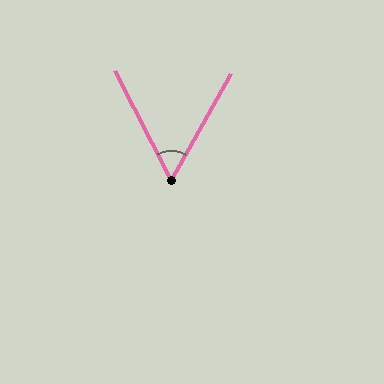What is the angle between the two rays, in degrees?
Approximately 57 degrees.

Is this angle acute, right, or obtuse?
It is acute.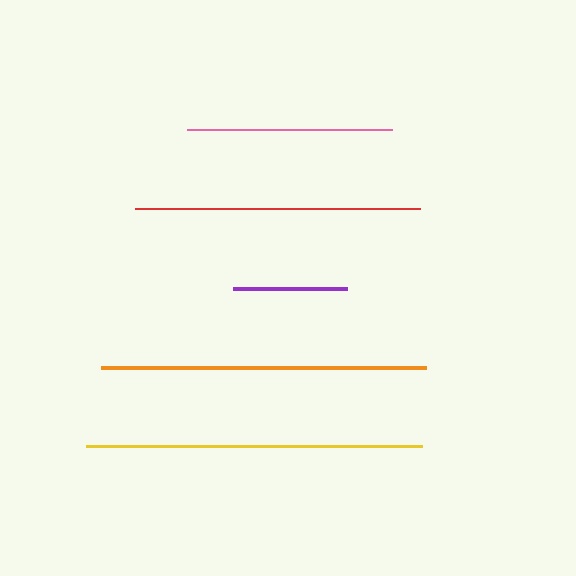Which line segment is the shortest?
The purple line is the shortest at approximately 113 pixels.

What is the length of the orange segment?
The orange segment is approximately 325 pixels long.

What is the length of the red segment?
The red segment is approximately 285 pixels long.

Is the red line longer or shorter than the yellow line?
The yellow line is longer than the red line.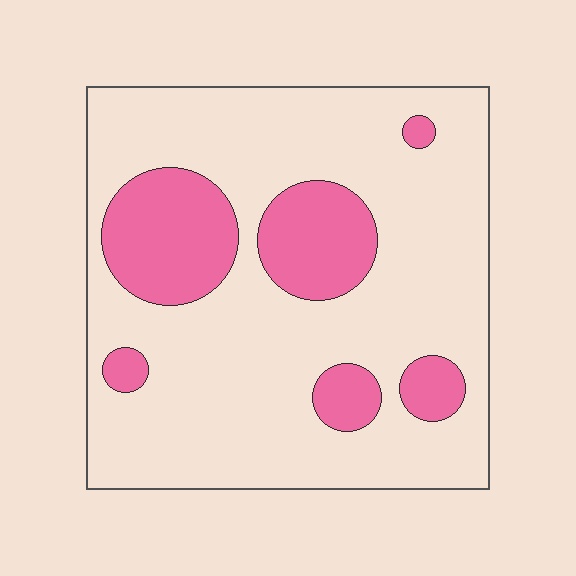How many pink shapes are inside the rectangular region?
6.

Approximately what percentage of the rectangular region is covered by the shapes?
Approximately 20%.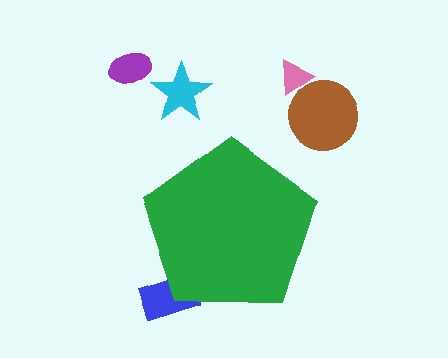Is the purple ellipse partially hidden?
No, the purple ellipse is fully visible.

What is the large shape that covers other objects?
A green pentagon.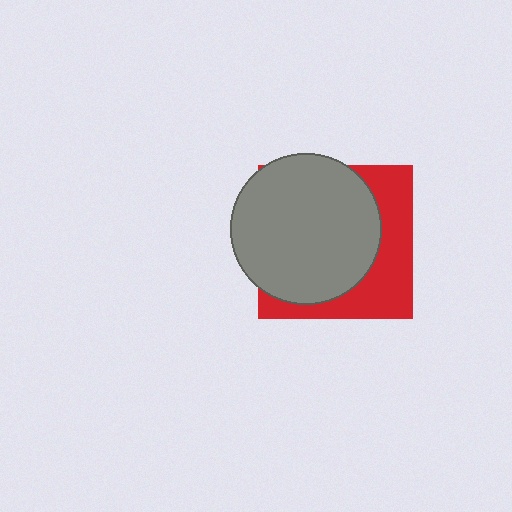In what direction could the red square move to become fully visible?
The red square could move right. That would shift it out from behind the gray circle entirely.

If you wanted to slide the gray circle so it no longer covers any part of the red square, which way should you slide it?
Slide it left — that is the most direct way to separate the two shapes.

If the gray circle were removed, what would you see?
You would see the complete red square.